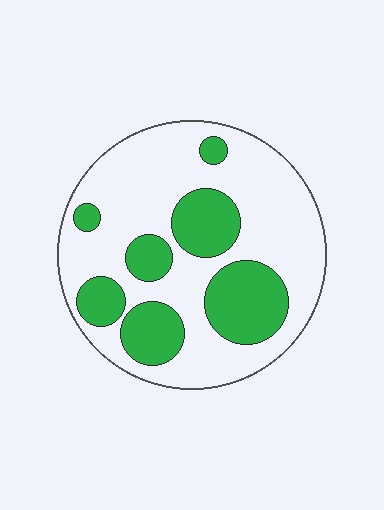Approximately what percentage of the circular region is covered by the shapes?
Approximately 30%.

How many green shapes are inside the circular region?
7.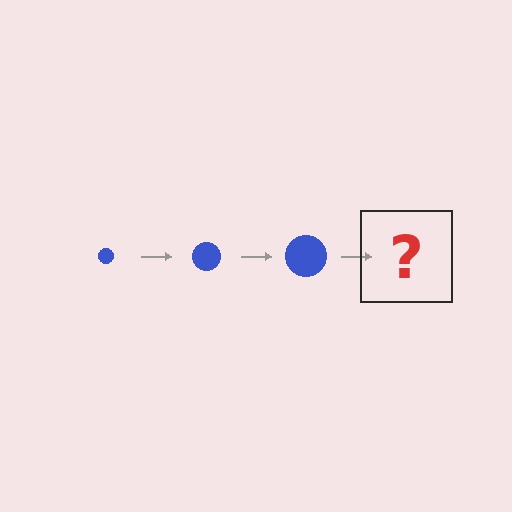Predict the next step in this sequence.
The next step is a blue circle, larger than the previous one.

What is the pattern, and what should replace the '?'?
The pattern is that the circle gets progressively larger each step. The '?' should be a blue circle, larger than the previous one.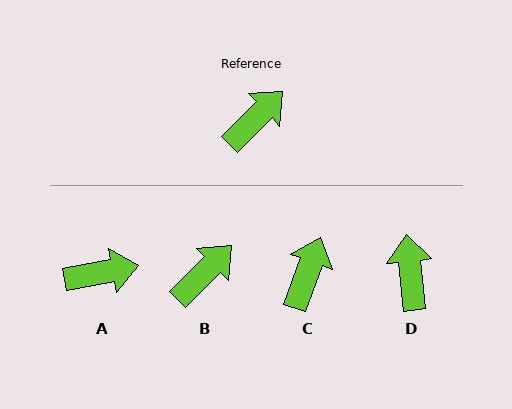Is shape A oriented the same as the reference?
No, it is off by about 34 degrees.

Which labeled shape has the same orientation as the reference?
B.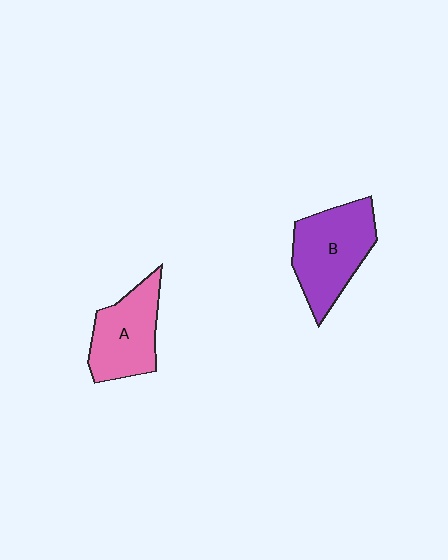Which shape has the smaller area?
Shape A (pink).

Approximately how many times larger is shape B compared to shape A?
Approximately 1.2 times.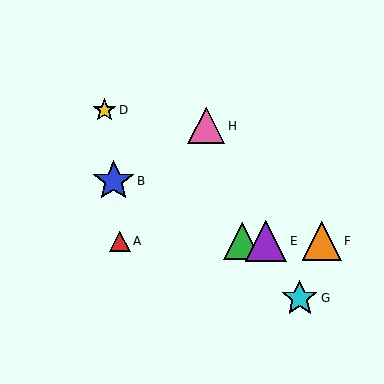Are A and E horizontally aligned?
Yes, both are at y≈241.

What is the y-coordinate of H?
Object H is at y≈126.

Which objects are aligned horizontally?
Objects A, C, E, F are aligned horizontally.